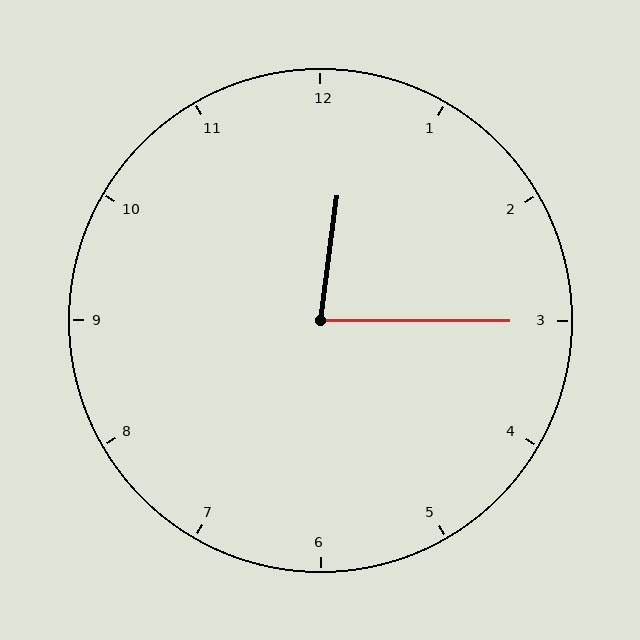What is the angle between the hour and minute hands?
Approximately 82 degrees.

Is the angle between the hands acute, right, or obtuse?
It is acute.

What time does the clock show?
12:15.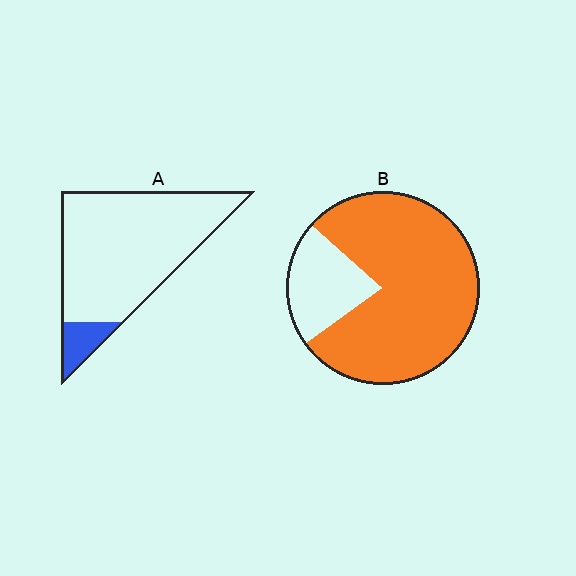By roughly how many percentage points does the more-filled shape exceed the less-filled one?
By roughly 70 percentage points (B over A).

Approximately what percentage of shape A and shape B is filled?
A is approximately 10% and B is approximately 80%.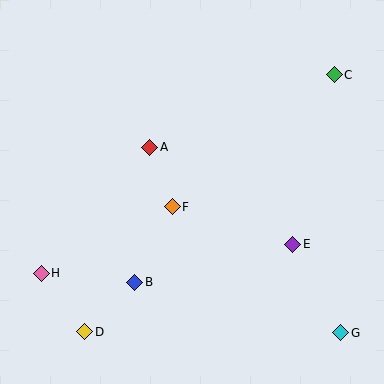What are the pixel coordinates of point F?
Point F is at (172, 207).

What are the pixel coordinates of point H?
Point H is at (41, 273).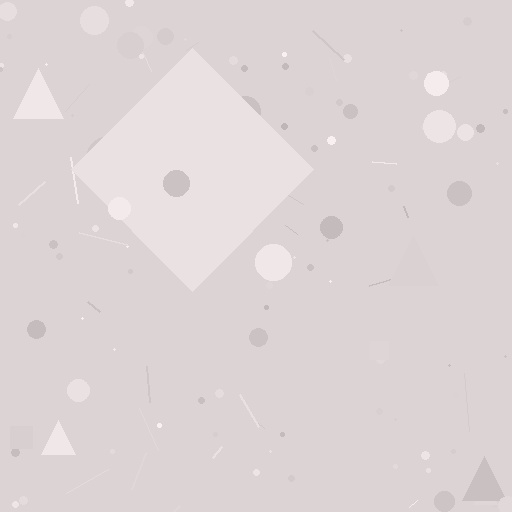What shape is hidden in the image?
A diamond is hidden in the image.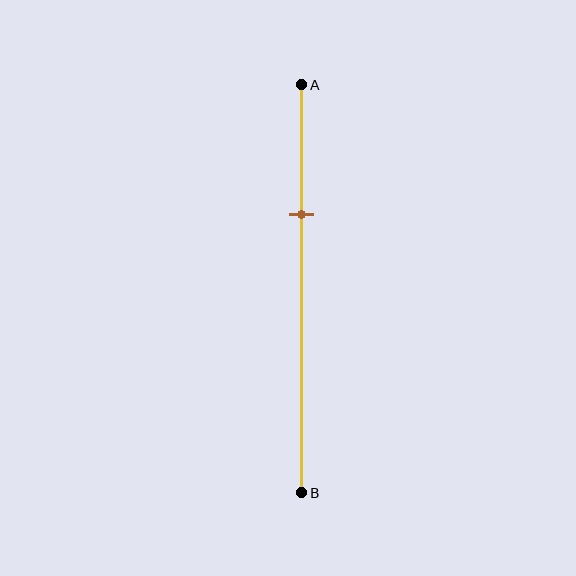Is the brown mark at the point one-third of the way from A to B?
Yes, the mark is approximately at the one-third point.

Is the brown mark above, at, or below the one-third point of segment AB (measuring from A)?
The brown mark is approximately at the one-third point of segment AB.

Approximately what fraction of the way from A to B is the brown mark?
The brown mark is approximately 30% of the way from A to B.